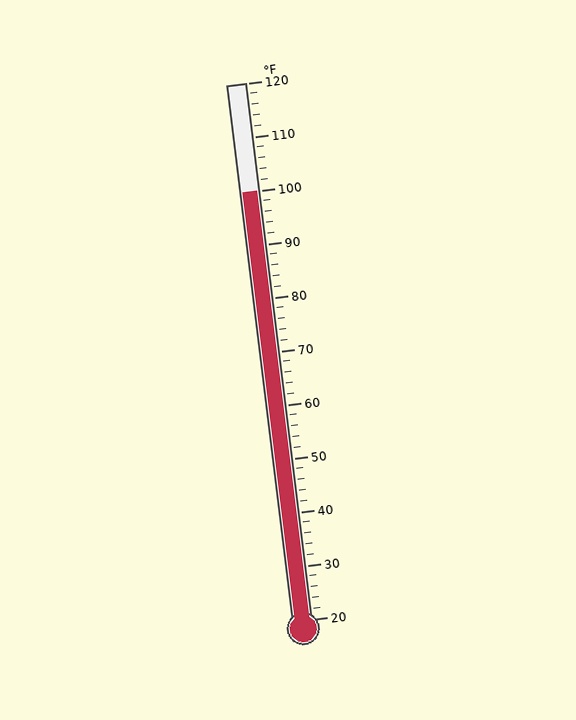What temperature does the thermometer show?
The thermometer shows approximately 100°F.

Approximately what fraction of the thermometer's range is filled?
The thermometer is filled to approximately 80% of its range.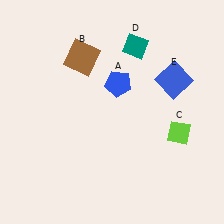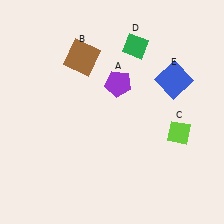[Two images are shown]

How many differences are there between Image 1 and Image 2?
There are 2 differences between the two images.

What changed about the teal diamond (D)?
In Image 1, D is teal. In Image 2, it changed to green.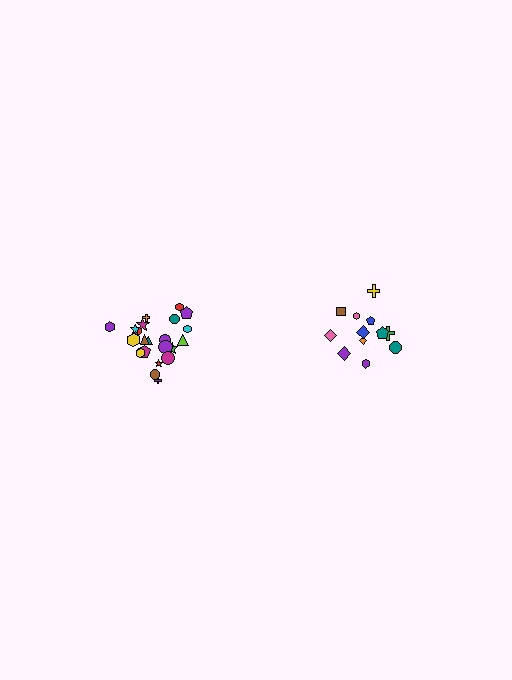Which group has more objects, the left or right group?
The left group.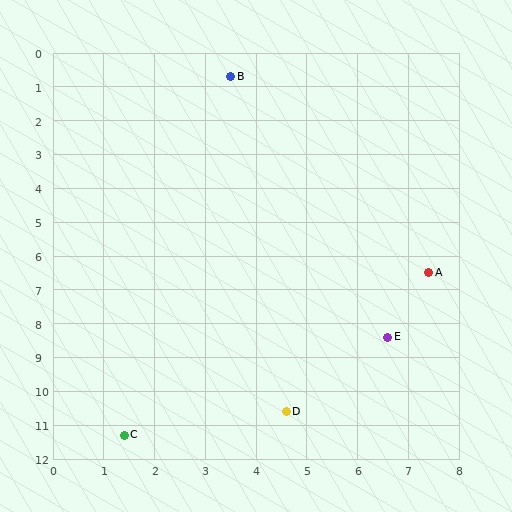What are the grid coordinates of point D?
Point D is at approximately (4.6, 10.6).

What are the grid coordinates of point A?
Point A is at approximately (7.4, 6.5).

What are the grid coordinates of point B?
Point B is at approximately (3.5, 0.7).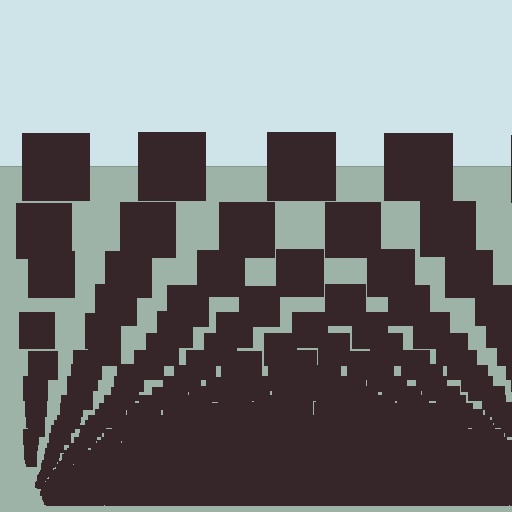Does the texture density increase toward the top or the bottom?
Density increases toward the bottom.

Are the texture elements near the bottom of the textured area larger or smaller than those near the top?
Smaller. The gradient is inverted — elements near the bottom are smaller and denser.